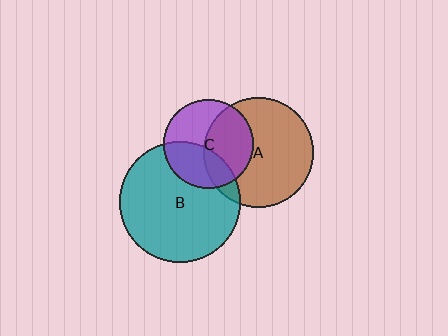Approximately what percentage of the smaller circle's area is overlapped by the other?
Approximately 45%.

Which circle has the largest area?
Circle B (teal).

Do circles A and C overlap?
Yes.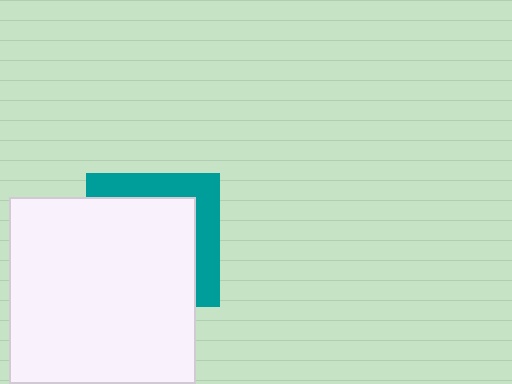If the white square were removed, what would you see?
You would see the complete teal square.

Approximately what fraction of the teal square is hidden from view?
Roughly 67% of the teal square is hidden behind the white square.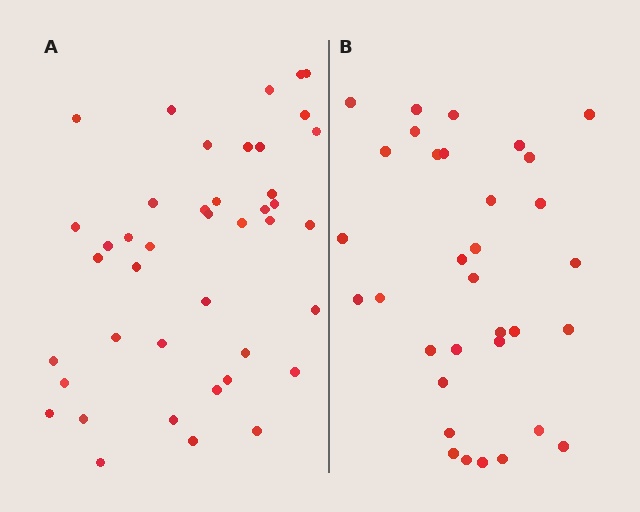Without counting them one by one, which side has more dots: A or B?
Region A (the left region) has more dots.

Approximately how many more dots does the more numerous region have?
Region A has roughly 8 or so more dots than region B.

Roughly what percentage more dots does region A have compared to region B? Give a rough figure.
About 25% more.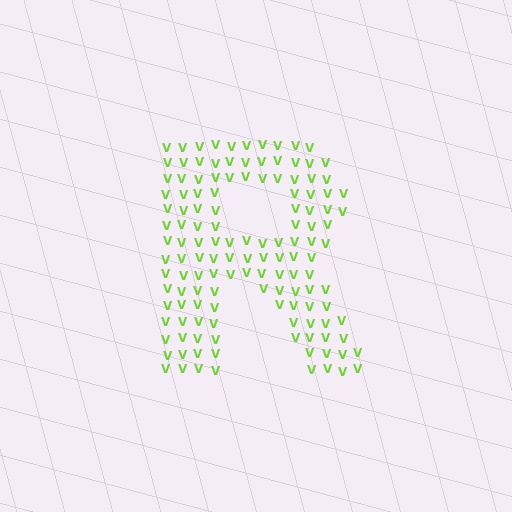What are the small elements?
The small elements are letter V's.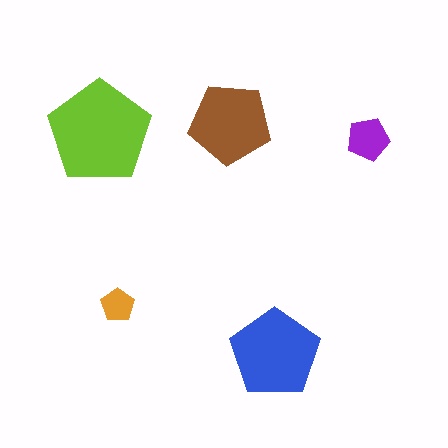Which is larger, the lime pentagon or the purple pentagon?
The lime one.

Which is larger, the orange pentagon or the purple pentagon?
The purple one.